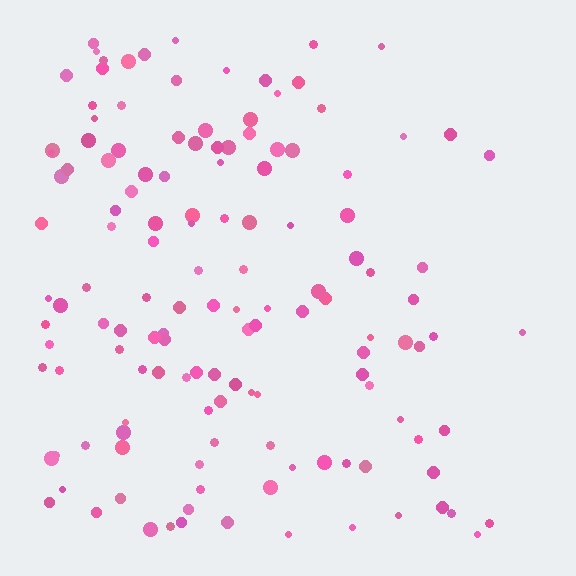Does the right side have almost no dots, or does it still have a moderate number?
Still a moderate number, just noticeably fewer than the left.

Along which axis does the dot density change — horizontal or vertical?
Horizontal.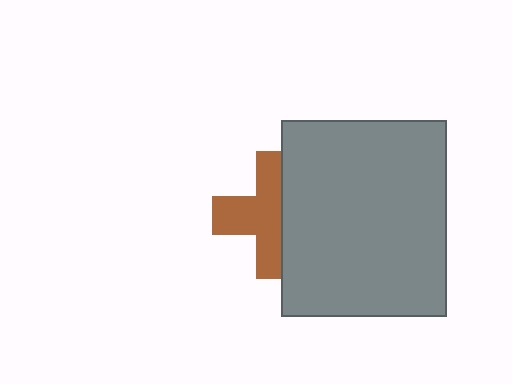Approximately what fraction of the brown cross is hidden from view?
Roughly 41% of the brown cross is hidden behind the gray rectangle.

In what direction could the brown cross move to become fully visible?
The brown cross could move left. That would shift it out from behind the gray rectangle entirely.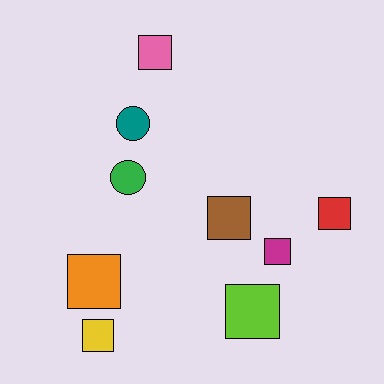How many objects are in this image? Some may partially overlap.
There are 9 objects.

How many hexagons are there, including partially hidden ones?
There are no hexagons.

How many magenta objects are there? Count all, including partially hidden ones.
There is 1 magenta object.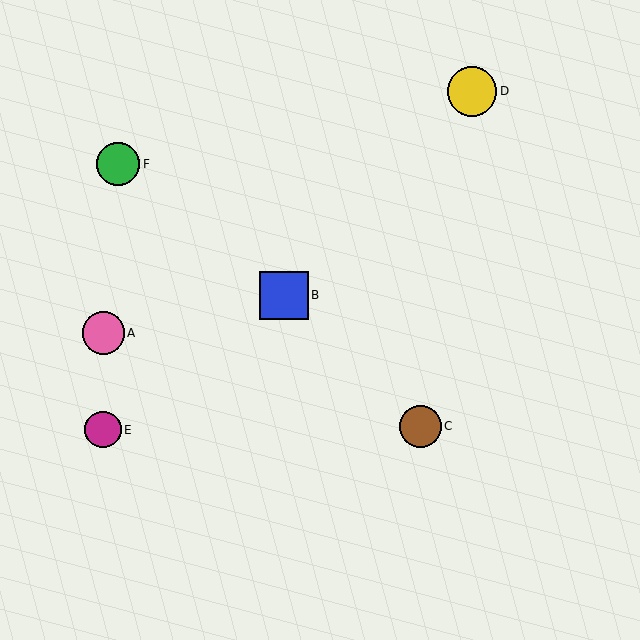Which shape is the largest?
The yellow circle (labeled D) is the largest.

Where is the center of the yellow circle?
The center of the yellow circle is at (472, 91).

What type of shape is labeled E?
Shape E is a magenta circle.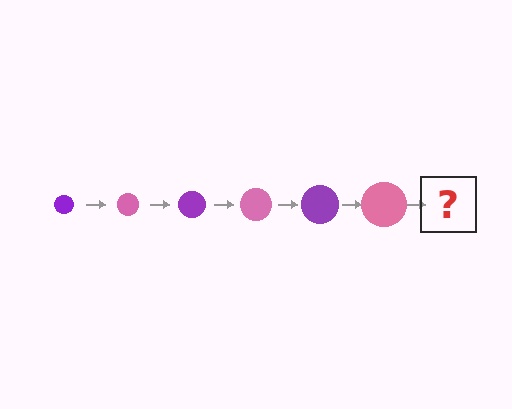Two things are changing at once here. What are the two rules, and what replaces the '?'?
The two rules are that the circle grows larger each step and the color cycles through purple and pink. The '?' should be a purple circle, larger than the previous one.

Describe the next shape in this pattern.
It should be a purple circle, larger than the previous one.